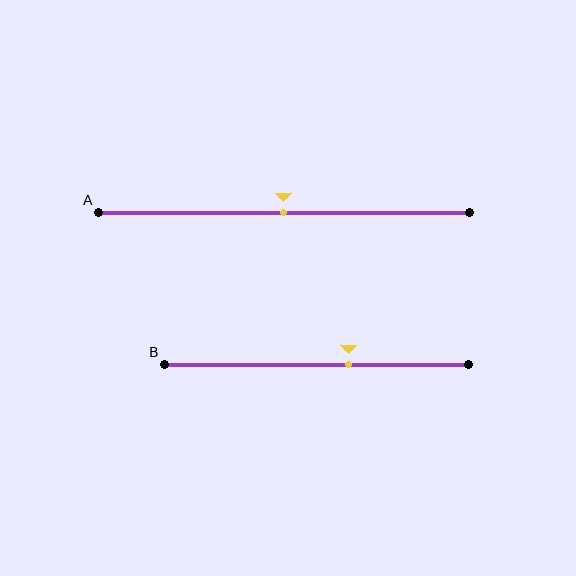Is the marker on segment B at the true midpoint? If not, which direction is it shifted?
No, the marker on segment B is shifted to the right by about 10% of the segment length.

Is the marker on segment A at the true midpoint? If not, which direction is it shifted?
Yes, the marker on segment A is at the true midpoint.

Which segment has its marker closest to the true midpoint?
Segment A has its marker closest to the true midpoint.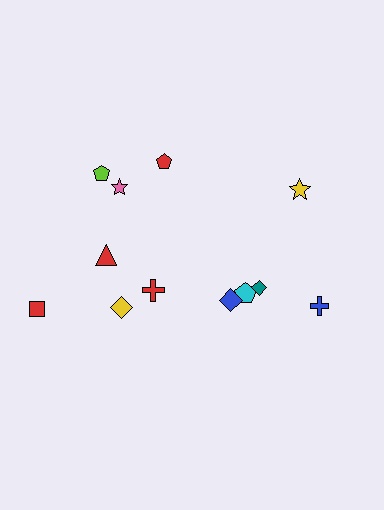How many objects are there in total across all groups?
There are 12 objects.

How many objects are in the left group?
There are 7 objects.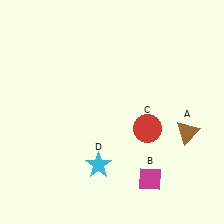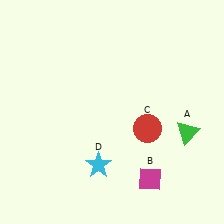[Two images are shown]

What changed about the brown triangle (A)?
In Image 1, A is brown. In Image 2, it changed to green.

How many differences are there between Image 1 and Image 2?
There is 1 difference between the two images.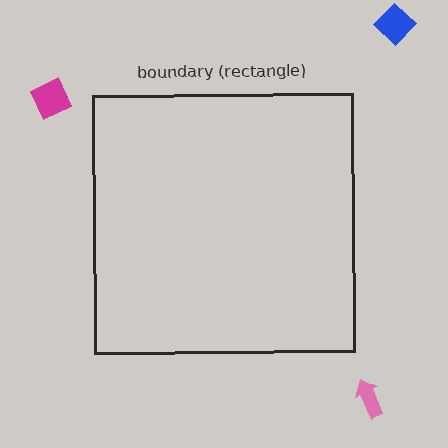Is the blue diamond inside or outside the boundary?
Outside.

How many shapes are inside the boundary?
0 inside, 3 outside.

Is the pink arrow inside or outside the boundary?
Outside.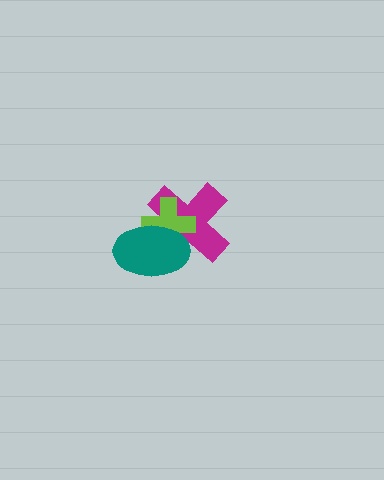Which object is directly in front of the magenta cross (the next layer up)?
The lime cross is directly in front of the magenta cross.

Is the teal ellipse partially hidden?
No, no other shape covers it.